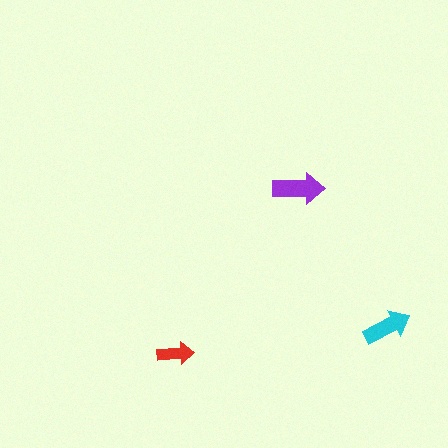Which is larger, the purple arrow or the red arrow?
The purple one.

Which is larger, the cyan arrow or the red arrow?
The cyan one.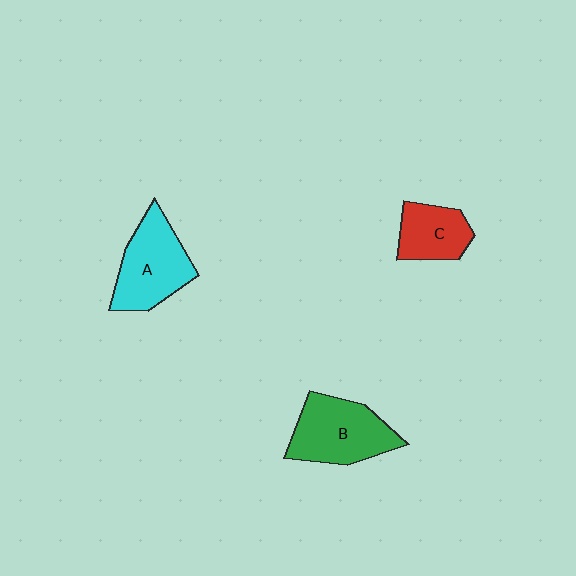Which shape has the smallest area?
Shape C (red).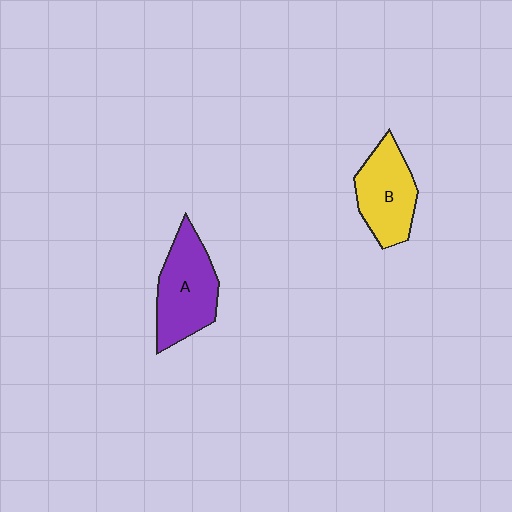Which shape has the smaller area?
Shape B (yellow).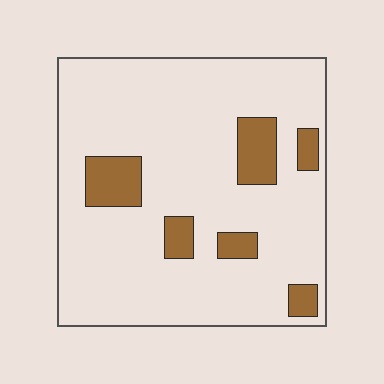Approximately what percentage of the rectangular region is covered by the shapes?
Approximately 15%.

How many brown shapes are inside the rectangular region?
6.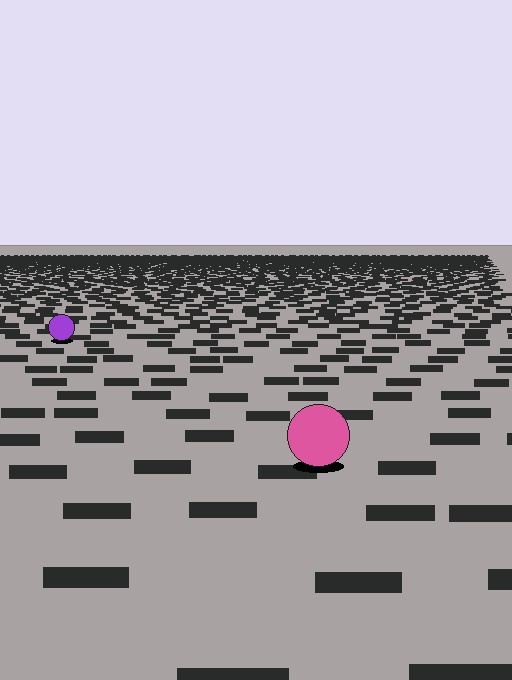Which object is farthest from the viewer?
The purple circle is farthest from the viewer. It appears smaller and the ground texture around it is denser.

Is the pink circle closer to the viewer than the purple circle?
Yes. The pink circle is closer — you can tell from the texture gradient: the ground texture is coarser near it.